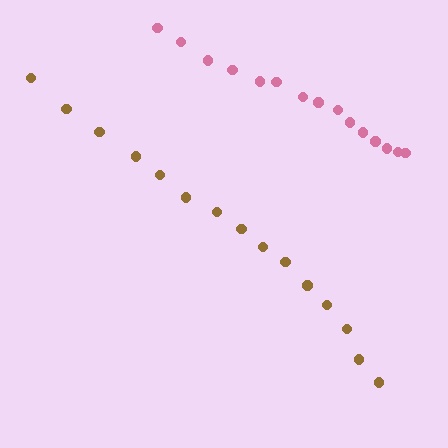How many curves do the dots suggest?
There are 2 distinct paths.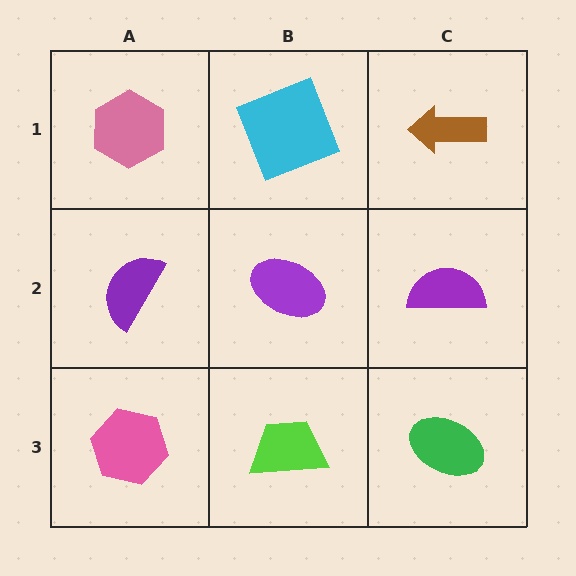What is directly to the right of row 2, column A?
A purple ellipse.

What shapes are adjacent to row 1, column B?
A purple ellipse (row 2, column B), a pink hexagon (row 1, column A), a brown arrow (row 1, column C).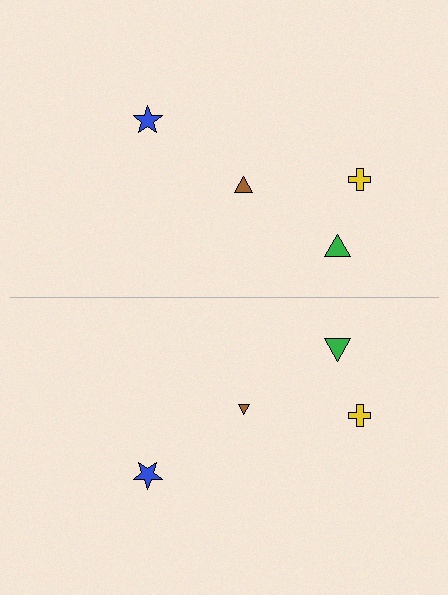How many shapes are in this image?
There are 8 shapes in this image.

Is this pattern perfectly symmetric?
No, the pattern is not perfectly symmetric. The brown triangle on the bottom side has a different size than its mirror counterpart.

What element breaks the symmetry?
The brown triangle on the bottom side has a different size than its mirror counterpart.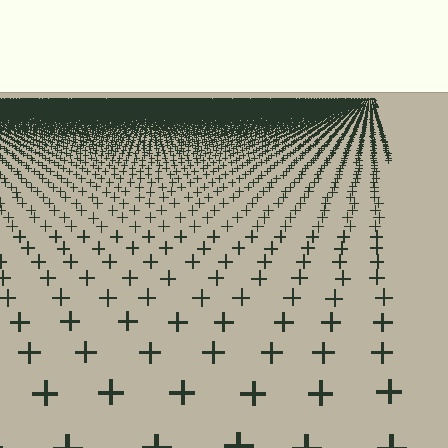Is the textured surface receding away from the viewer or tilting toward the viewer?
The surface is receding away from the viewer. Texture elements get smaller and denser toward the top.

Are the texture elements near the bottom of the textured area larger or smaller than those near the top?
Larger. Near the bottom, elements are closer to the viewer and appear at a bigger on-screen size.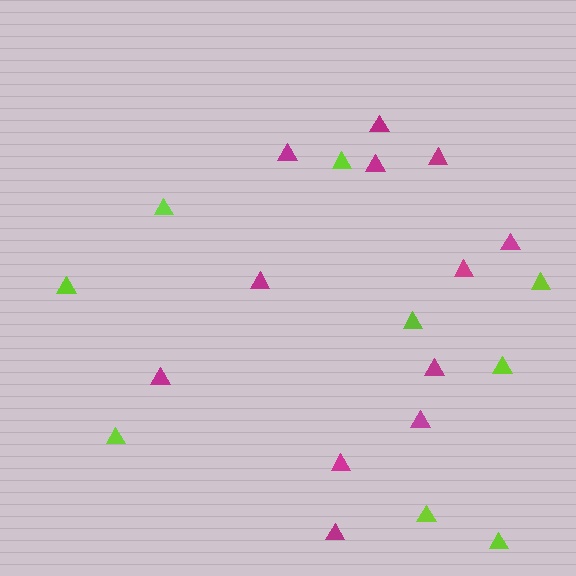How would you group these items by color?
There are 2 groups: one group of magenta triangles (12) and one group of lime triangles (9).